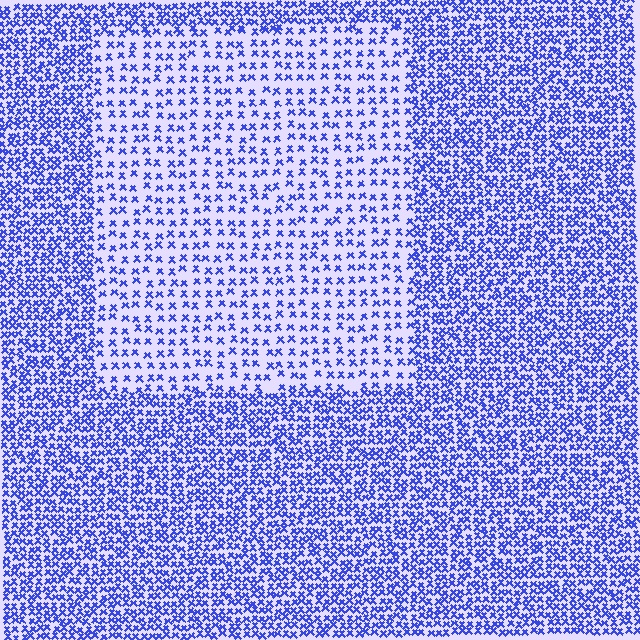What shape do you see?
I see a rectangle.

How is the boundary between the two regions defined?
The boundary is defined by a change in element density (approximately 2.2x ratio). All elements are the same color, size, and shape.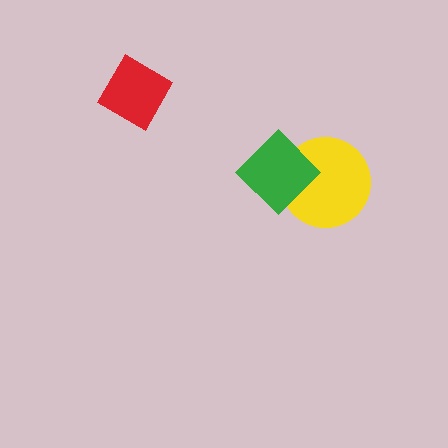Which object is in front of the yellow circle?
The green diamond is in front of the yellow circle.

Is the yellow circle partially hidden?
Yes, it is partially covered by another shape.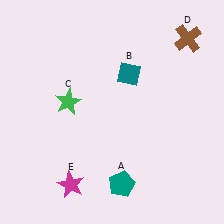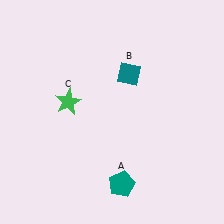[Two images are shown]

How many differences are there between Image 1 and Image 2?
There are 2 differences between the two images.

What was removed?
The brown cross (D), the magenta star (E) were removed in Image 2.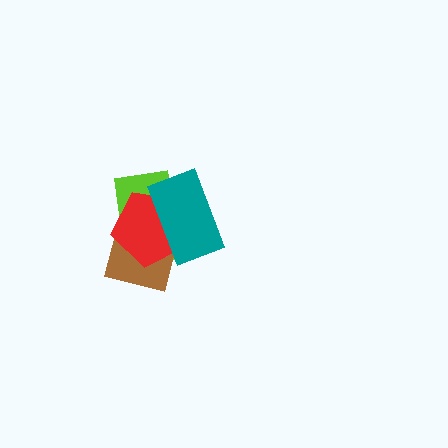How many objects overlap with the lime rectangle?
3 objects overlap with the lime rectangle.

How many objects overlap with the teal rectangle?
3 objects overlap with the teal rectangle.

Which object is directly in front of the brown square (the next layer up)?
The red pentagon is directly in front of the brown square.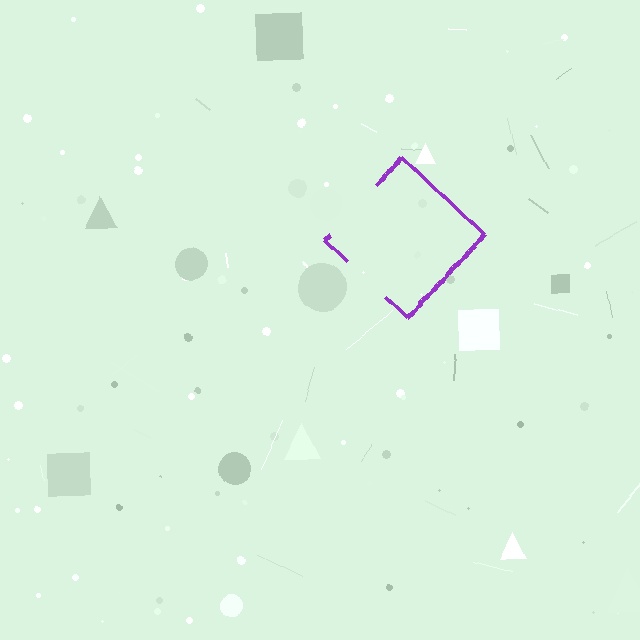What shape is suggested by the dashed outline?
The dashed outline suggests a diamond.